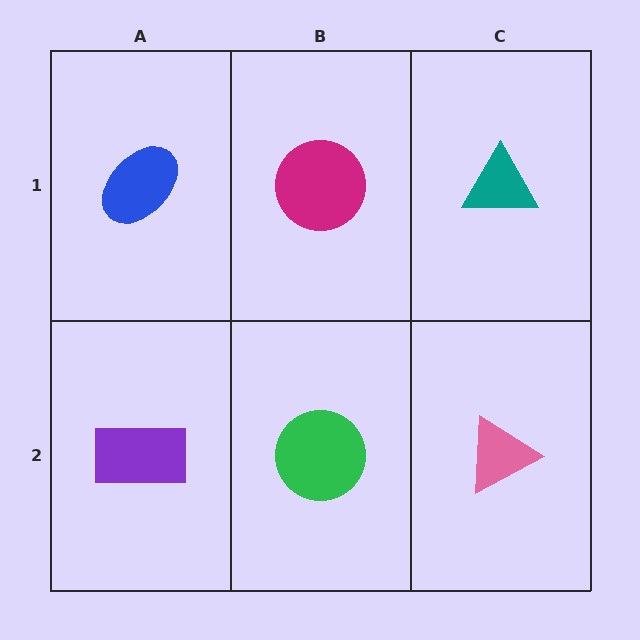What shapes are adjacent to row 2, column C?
A teal triangle (row 1, column C), a green circle (row 2, column B).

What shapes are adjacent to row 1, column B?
A green circle (row 2, column B), a blue ellipse (row 1, column A), a teal triangle (row 1, column C).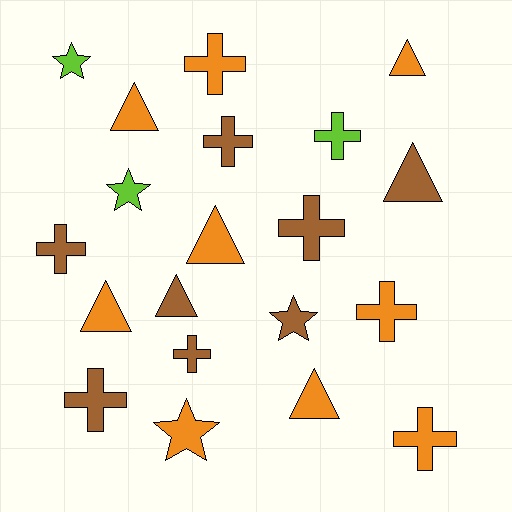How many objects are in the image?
There are 20 objects.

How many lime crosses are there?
There is 1 lime cross.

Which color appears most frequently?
Orange, with 9 objects.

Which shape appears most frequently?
Cross, with 9 objects.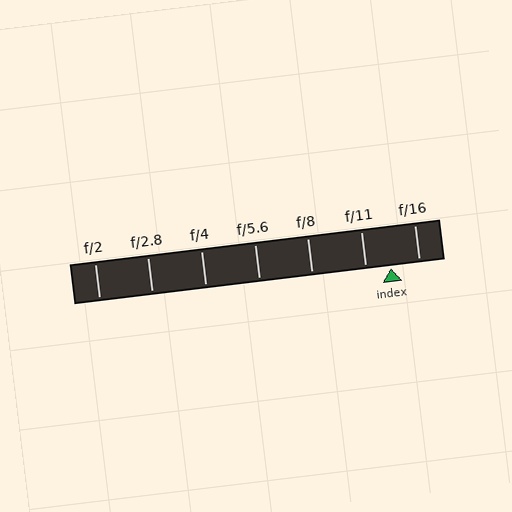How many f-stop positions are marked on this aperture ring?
There are 7 f-stop positions marked.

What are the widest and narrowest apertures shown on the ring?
The widest aperture shown is f/2 and the narrowest is f/16.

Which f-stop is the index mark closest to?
The index mark is closest to f/11.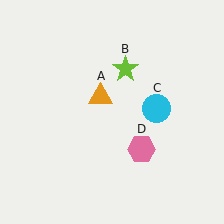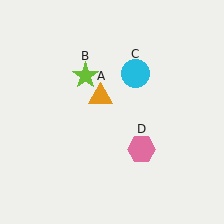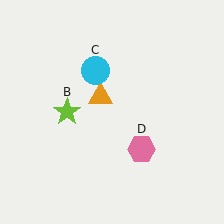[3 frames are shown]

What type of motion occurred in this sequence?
The lime star (object B), cyan circle (object C) rotated counterclockwise around the center of the scene.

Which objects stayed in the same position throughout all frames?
Orange triangle (object A) and pink hexagon (object D) remained stationary.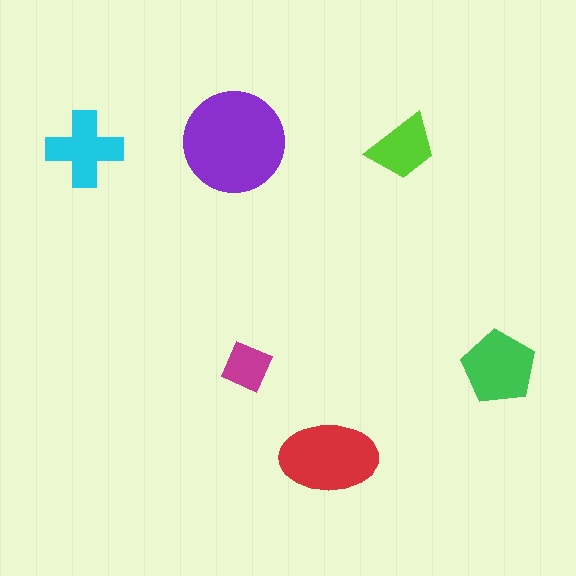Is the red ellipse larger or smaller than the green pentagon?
Larger.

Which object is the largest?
The purple circle.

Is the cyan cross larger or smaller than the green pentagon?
Smaller.